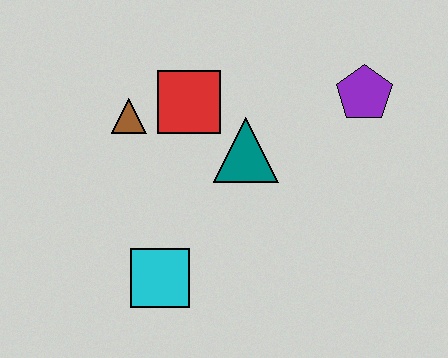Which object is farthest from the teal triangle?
The cyan square is farthest from the teal triangle.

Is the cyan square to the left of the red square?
Yes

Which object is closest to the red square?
The brown triangle is closest to the red square.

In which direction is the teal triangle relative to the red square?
The teal triangle is to the right of the red square.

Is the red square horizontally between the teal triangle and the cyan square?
Yes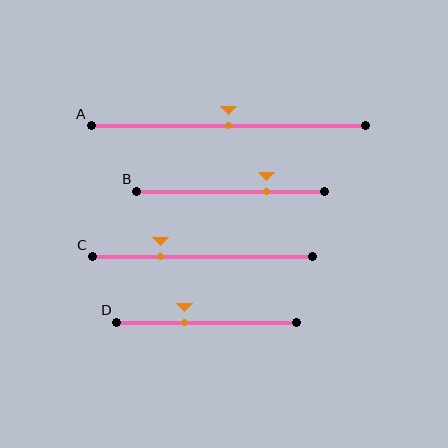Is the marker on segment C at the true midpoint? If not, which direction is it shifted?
No, the marker on segment C is shifted to the left by about 19% of the segment length.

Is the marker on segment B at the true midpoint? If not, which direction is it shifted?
No, the marker on segment B is shifted to the right by about 19% of the segment length.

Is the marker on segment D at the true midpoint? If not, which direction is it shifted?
No, the marker on segment D is shifted to the left by about 12% of the segment length.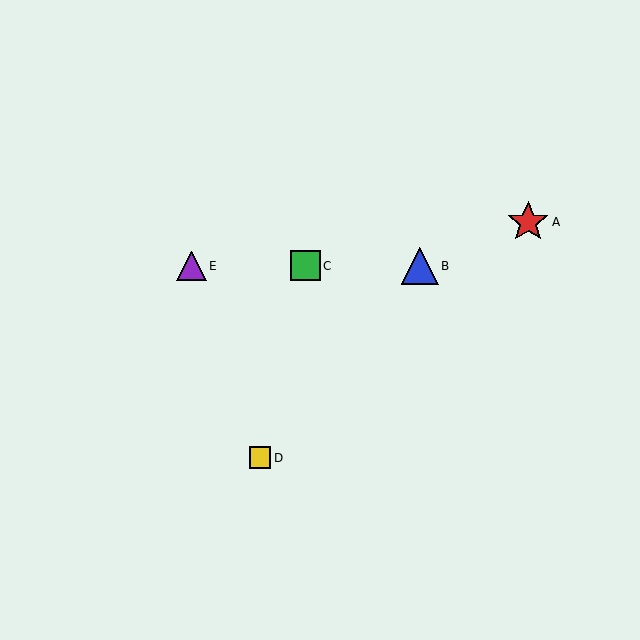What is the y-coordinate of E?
Object E is at y≈266.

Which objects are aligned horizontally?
Objects B, C, E are aligned horizontally.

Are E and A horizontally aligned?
No, E is at y≈266 and A is at y≈222.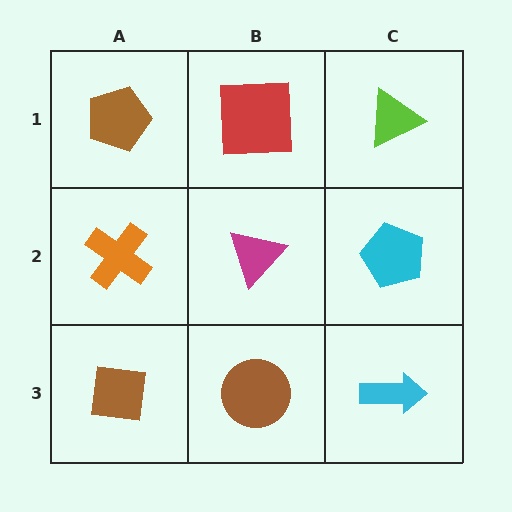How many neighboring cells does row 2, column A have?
3.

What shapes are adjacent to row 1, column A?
An orange cross (row 2, column A), a red square (row 1, column B).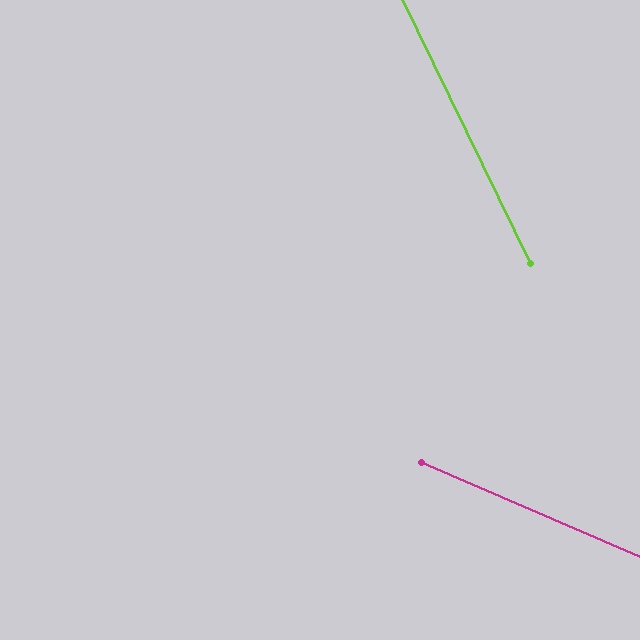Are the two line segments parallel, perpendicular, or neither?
Neither parallel nor perpendicular — they differ by about 41°.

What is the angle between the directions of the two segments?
Approximately 41 degrees.